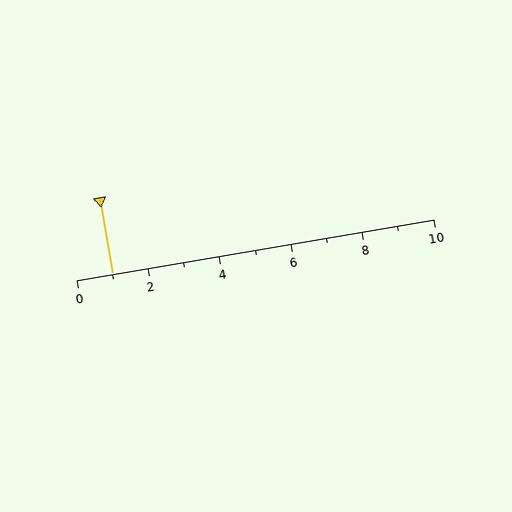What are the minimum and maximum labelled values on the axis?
The axis runs from 0 to 10.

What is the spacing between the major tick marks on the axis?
The major ticks are spaced 2 apart.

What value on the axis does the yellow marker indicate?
The marker indicates approximately 1.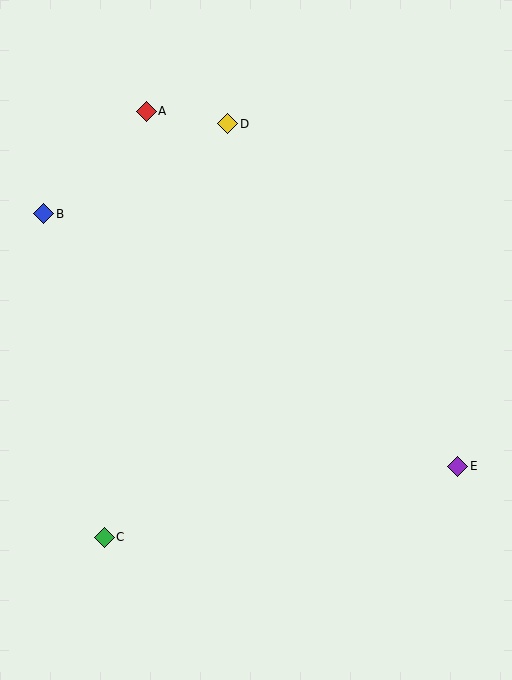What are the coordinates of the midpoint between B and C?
The midpoint between B and C is at (74, 376).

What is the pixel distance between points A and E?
The distance between A and E is 472 pixels.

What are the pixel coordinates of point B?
Point B is at (43, 214).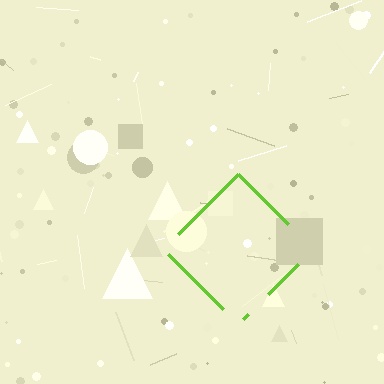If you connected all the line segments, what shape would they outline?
They would outline a diamond.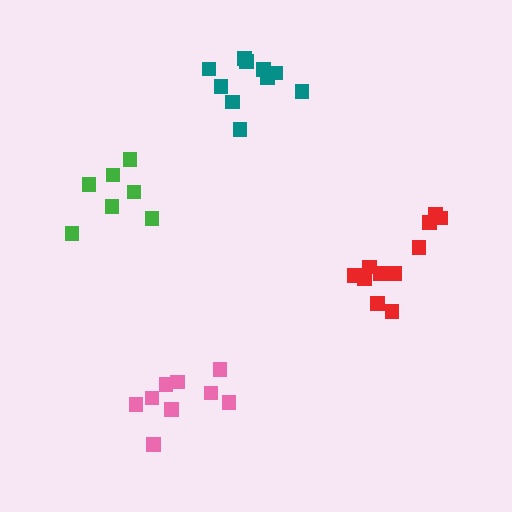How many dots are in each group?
Group 1: 9 dots, Group 2: 7 dots, Group 3: 10 dots, Group 4: 11 dots (37 total).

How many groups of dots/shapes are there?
There are 4 groups.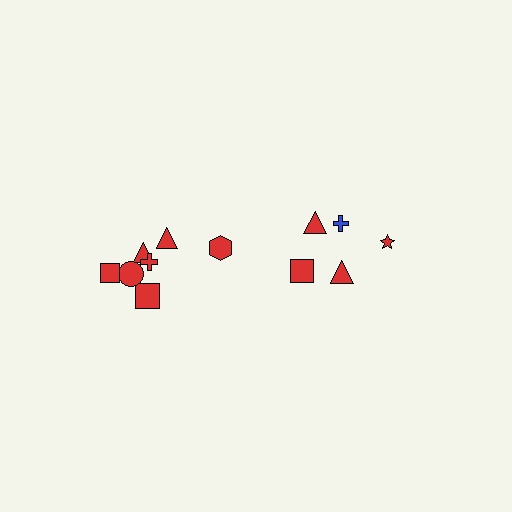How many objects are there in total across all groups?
There are 12 objects.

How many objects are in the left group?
There are 7 objects.